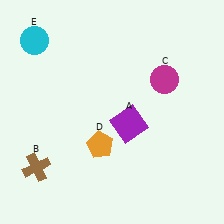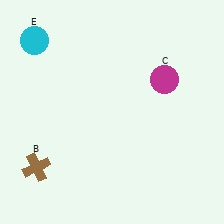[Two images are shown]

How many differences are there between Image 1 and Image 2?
There are 2 differences between the two images.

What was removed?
The purple square (A), the orange pentagon (D) were removed in Image 2.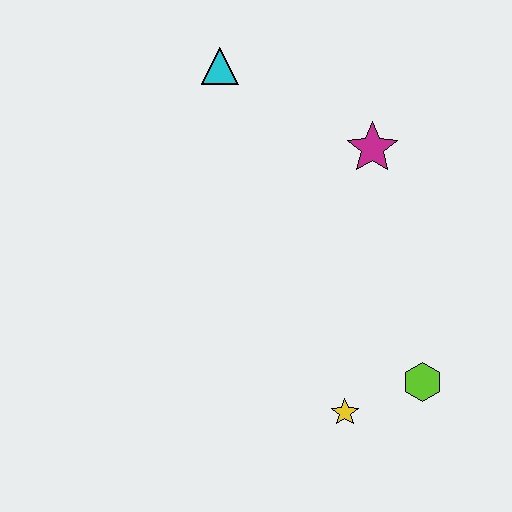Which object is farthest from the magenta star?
The yellow star is farthest from the magenta star.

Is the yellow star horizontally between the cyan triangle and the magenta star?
Yes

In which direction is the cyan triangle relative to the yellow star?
The cyan triangle is above the yellow star.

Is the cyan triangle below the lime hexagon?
No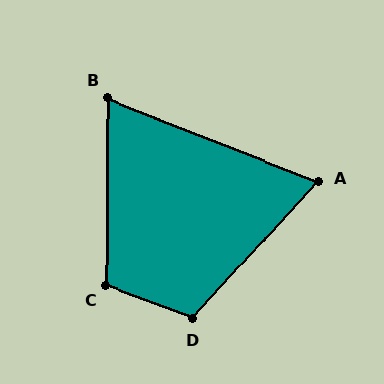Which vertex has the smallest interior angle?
B, at approximately 69 degrees.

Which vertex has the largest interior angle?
D, at approximately 111 degrees.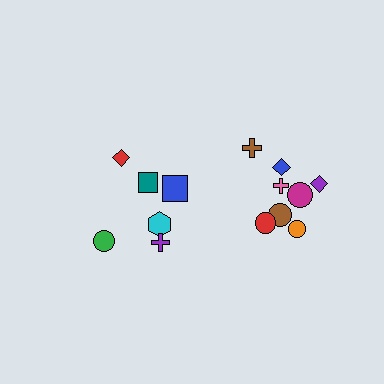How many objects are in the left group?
There are 6 objects.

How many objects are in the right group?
There are 8 objects.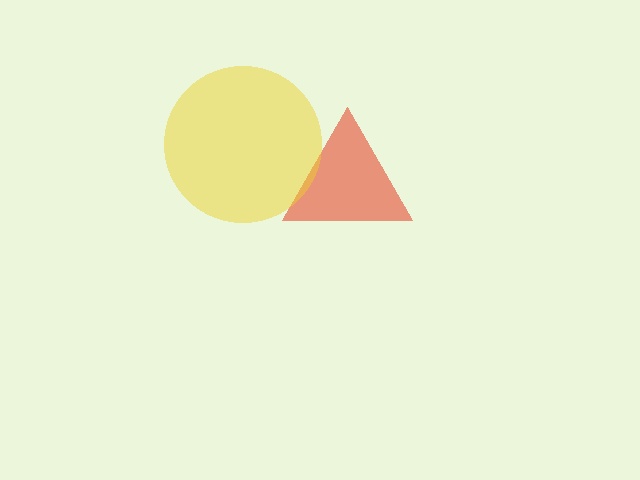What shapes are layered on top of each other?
The layered shapes are: a red triangle, a yellow circle.